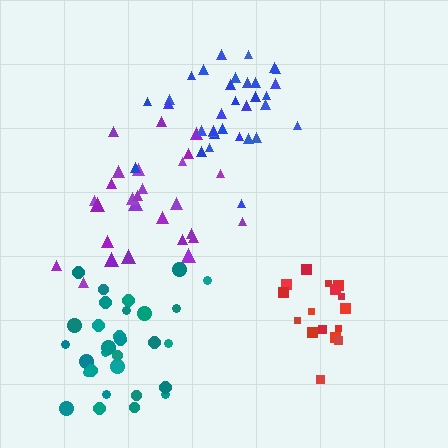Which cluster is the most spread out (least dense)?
Purple.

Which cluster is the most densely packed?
Blue.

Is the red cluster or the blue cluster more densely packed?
Blue.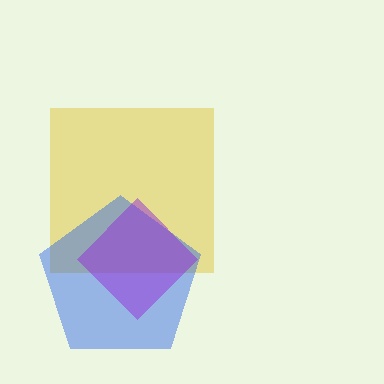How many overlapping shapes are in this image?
There are 3 overlapping shapes in the image.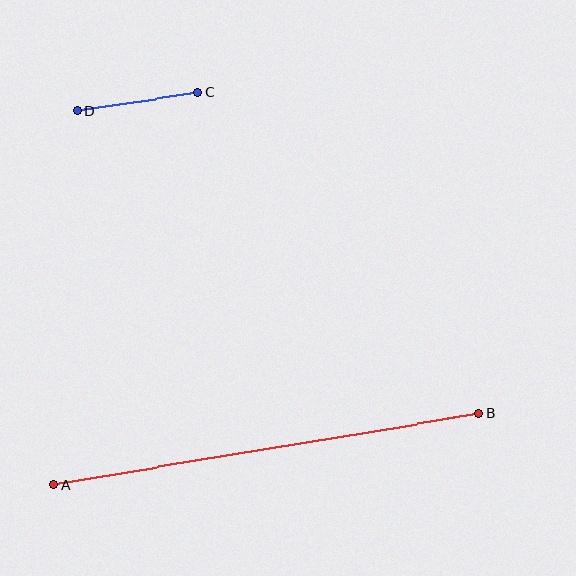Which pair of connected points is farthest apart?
Points A and B are farthest apart.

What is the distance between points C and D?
The distance is approximately 122 pixels.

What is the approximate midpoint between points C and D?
The midpoint is at approximately (138, 102) pixels.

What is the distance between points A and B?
The distance is approximately 432 pixels.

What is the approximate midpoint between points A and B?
The midpoint is at approximately (267, 449) pixels.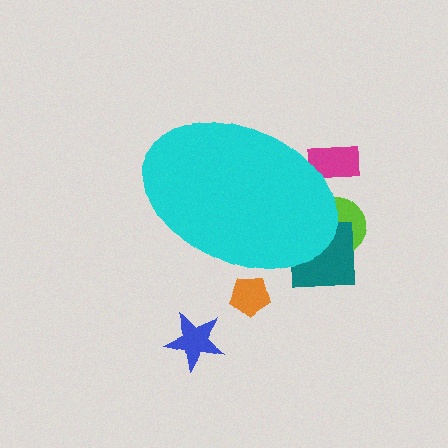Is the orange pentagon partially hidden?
Yes, the orange pentagon is partially hidden behind the cyan ellipse.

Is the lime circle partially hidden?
Yes, the lime circle is partially hidden behind the cyan ellipse.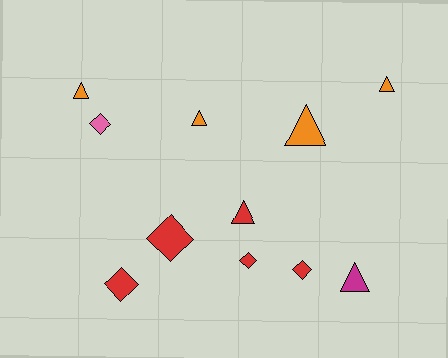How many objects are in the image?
There are 11 objects.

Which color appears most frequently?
Red, with 5 objects.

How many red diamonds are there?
There are 4 red diamonds.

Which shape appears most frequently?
Triangle, with 6 objects.